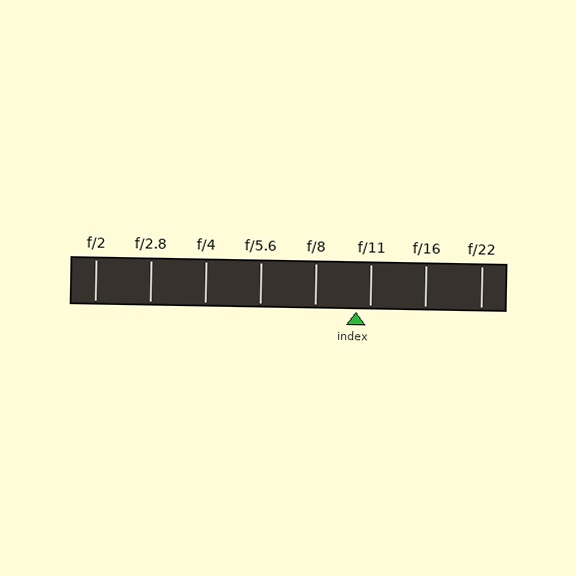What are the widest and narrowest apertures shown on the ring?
The widest aperture shown is f/2 and the narrowest is f/22.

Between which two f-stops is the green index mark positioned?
The index mark is between f/8 and f/11.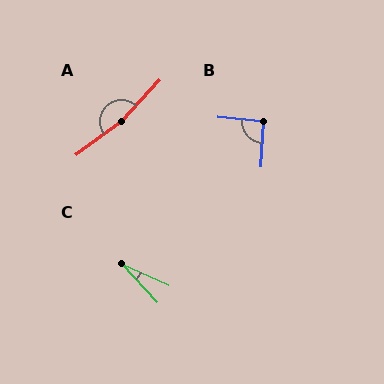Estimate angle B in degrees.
Approximately 92 degrees.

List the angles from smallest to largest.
C (23°), B (92°), A (169°).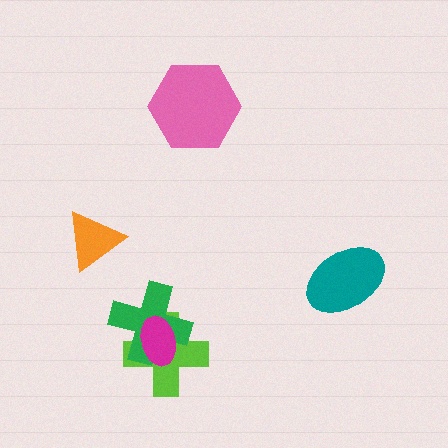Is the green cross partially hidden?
Yes, it is partially covered by another shape.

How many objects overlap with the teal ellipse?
0 objects overlap with the teal ellipse.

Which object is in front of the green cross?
The magenta ellipse is in front of the green cross.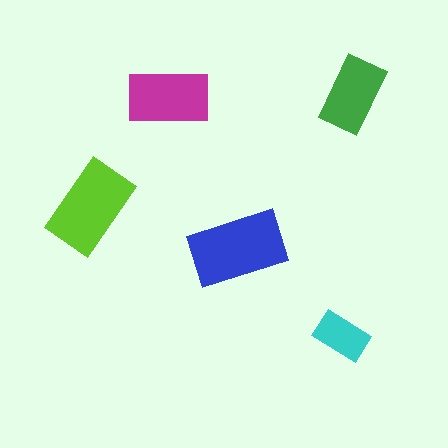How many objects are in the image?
There are 5 objects in the image.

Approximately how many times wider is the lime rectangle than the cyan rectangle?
About 1.5 times wider.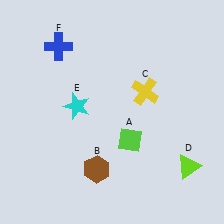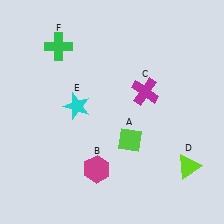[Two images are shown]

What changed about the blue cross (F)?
In Image 1, F is blue. In Image 2, it changed to green.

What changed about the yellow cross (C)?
In Image 1, C is yellow. In Image 2, it changed to magenta.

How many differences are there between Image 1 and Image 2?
There are 3 differences between the two images.